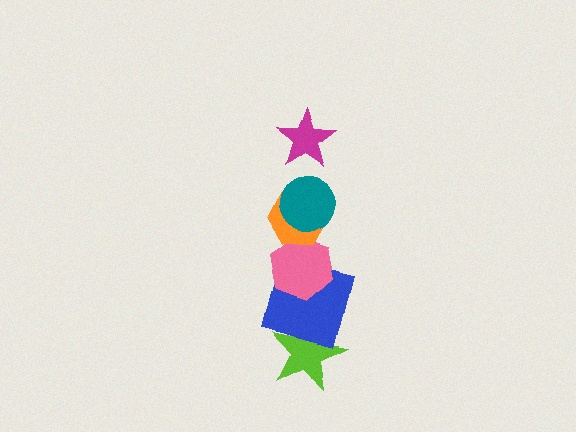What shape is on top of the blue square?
The pink hexagon is on top of the blue square.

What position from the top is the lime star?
The lime star is 6th from the top.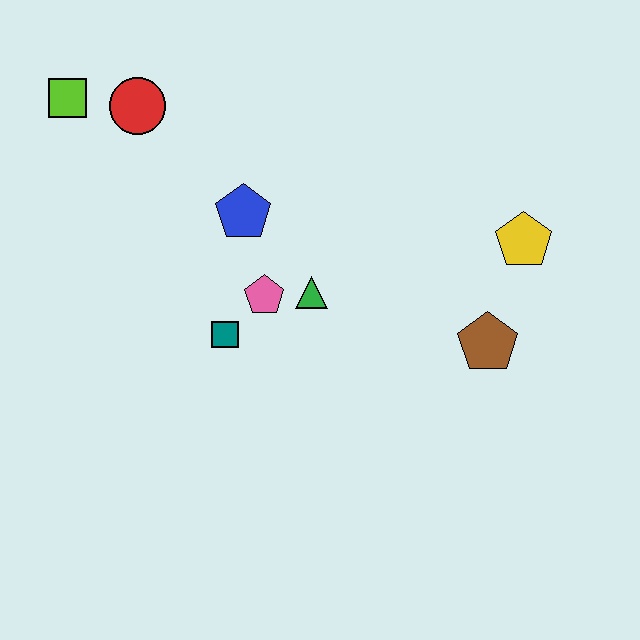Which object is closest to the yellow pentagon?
The brown pentagon is closest to the yellow pentagon.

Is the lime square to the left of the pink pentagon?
Yes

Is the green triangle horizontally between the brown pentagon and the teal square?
Yes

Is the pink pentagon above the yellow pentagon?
No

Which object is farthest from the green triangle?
The lime square is farthest from the green triangle.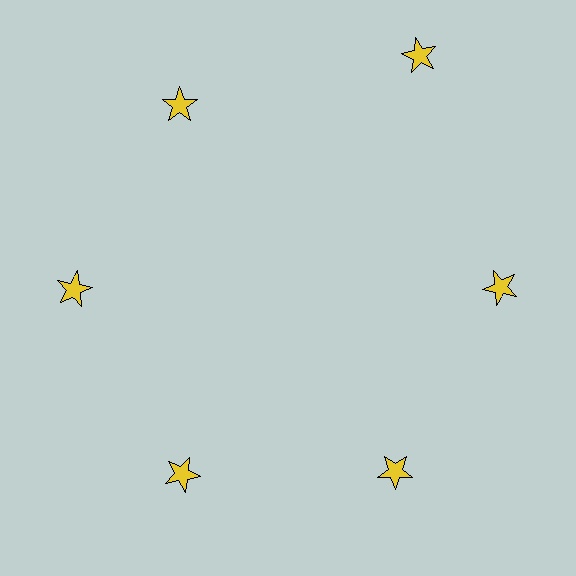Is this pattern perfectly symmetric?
No. The 6 yellow stars are arranged in a ring, but one element near the 1 o'clock position is pushed outward from the center, breaking the 6-fold rotational symmetry.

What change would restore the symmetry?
The symmetry would be restored by moving it inward, back onto the ring so that all 6 stars sit at equal angles and equal distance from the center.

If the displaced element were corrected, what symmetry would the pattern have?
It would have 6-fold rotational symmetry — the pattern would map onto itself every 60 degrees.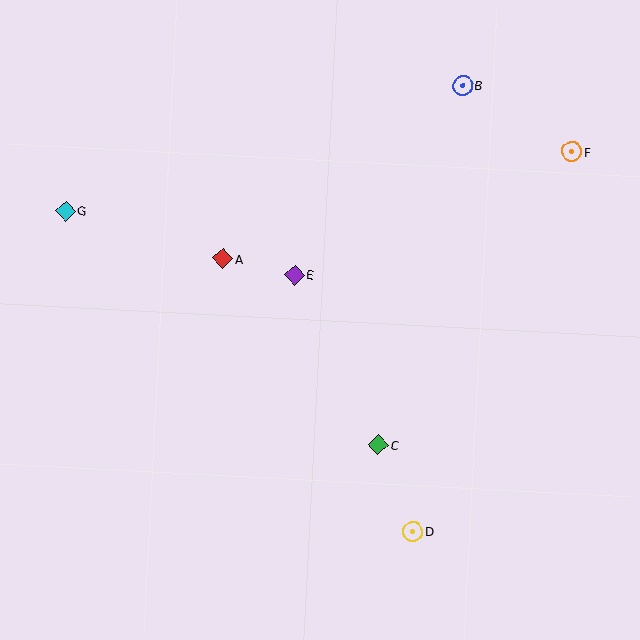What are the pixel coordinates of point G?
Point G is at (66, 211).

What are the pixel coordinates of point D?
Point D is at (413, 531).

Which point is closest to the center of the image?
Point E at (294, 275) is closest to the center.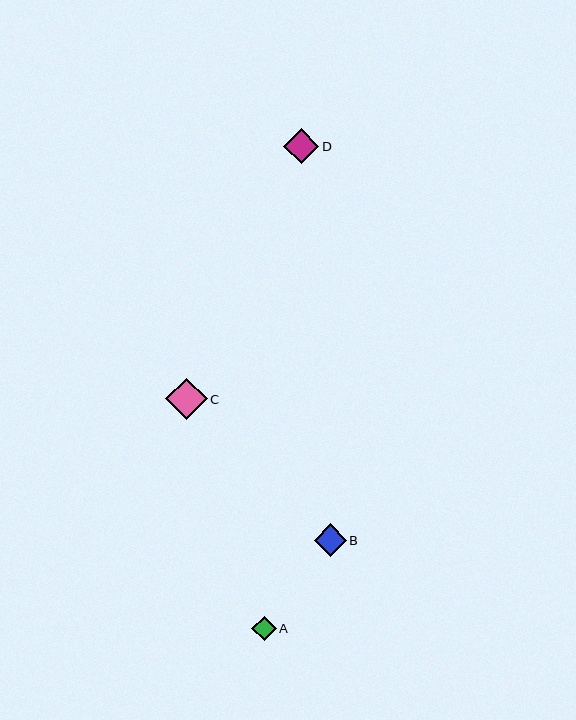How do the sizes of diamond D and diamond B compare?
Diamond D and diamond B are approximately the same size.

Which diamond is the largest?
Diamond C is the largest with a size of approximately 41 pixels.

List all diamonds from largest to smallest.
From largest to smallest: C, D, B, A.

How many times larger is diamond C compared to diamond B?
Diamond C is approximately 1.3 times the size of diamond B.